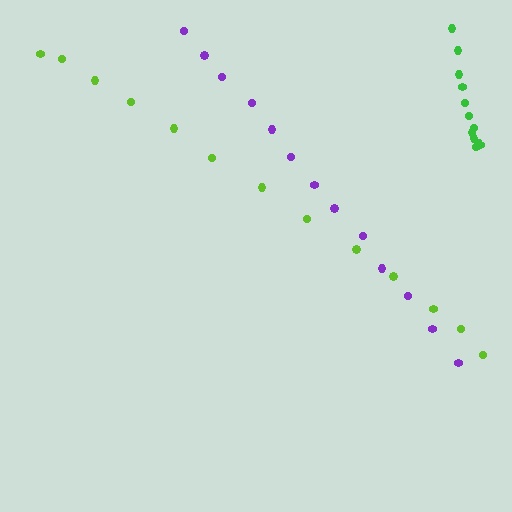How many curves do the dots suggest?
There are 3 distinct paths.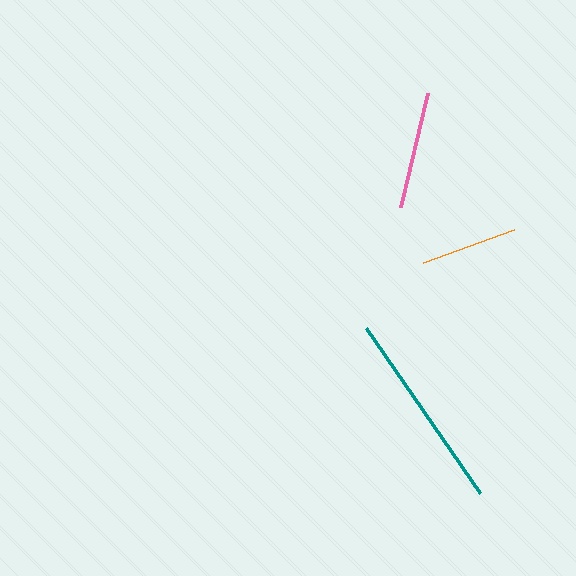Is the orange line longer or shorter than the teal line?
The teal line is longer than the orange line.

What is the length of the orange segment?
The orange segment is approximately 97 pixels long.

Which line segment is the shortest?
The orange line is the shortest at approximately 97 pixels.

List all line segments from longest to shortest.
From longest to shortest: teal, pink, orange.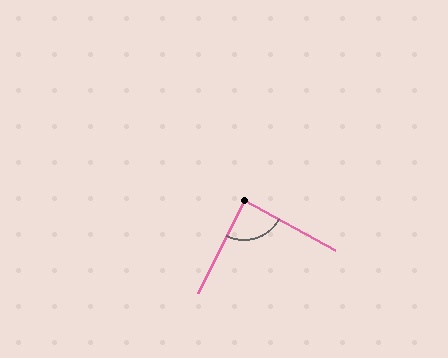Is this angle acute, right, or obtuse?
It is approximately a right angle.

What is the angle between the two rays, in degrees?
Approximately 87 degrees.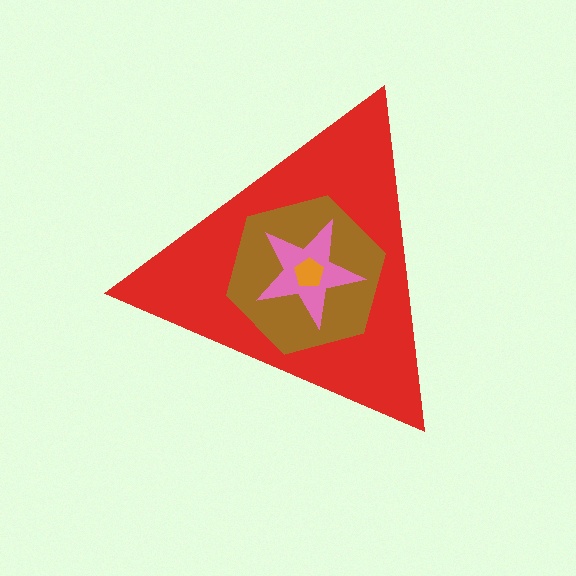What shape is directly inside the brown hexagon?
The pink star.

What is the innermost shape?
The orange pentagon.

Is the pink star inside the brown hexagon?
Yes.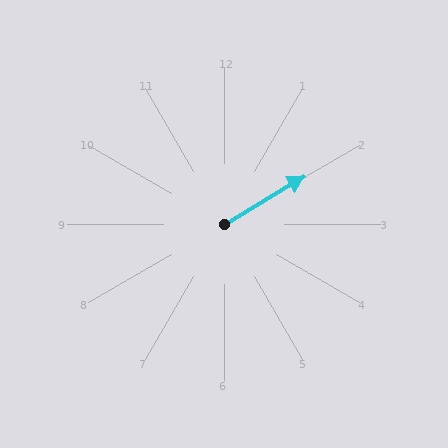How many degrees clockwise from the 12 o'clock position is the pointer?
Approximately 59 degrees.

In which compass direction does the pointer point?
Northeast.